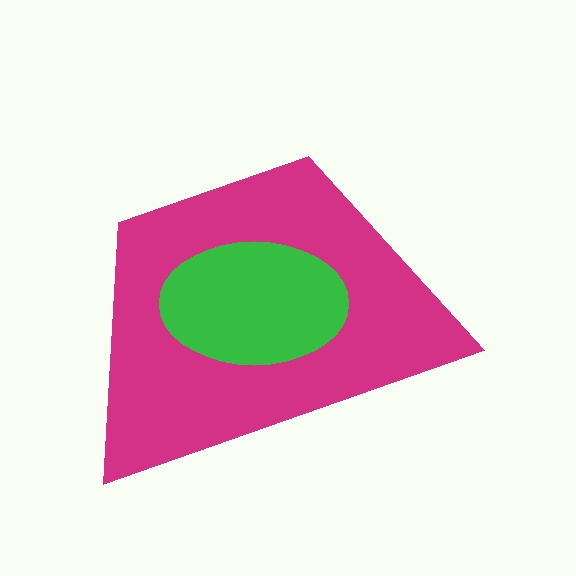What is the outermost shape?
The magenta trapezoid.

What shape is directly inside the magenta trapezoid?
The green ellipse.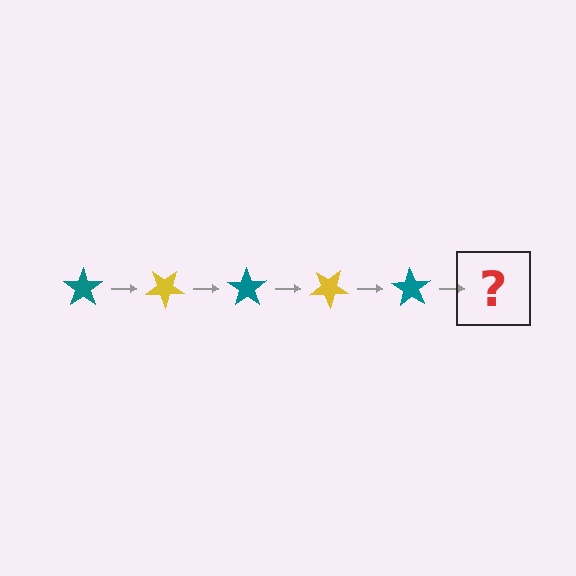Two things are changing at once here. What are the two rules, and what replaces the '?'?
The two rules are that it rotates 35 degrees each step and the color cycles through teal and yellow. The '?' should be a yellow star, rotated 175 degrees from the start.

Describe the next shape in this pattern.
It should be a yellow star, rotated 175 degrees from the start.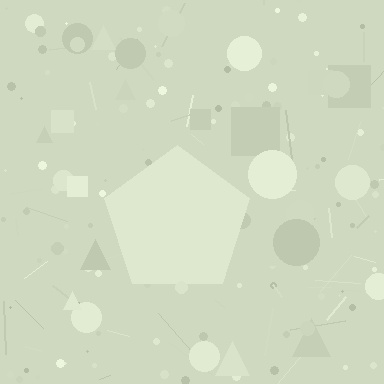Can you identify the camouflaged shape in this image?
The camouflaged shape is a pentagon.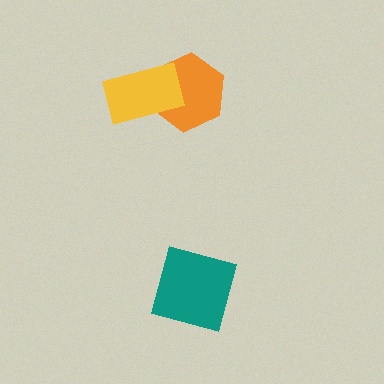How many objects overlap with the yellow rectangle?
1 object overlaps with the yellow rectangle.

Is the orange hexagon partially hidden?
Yes, it is partially covered by another shape.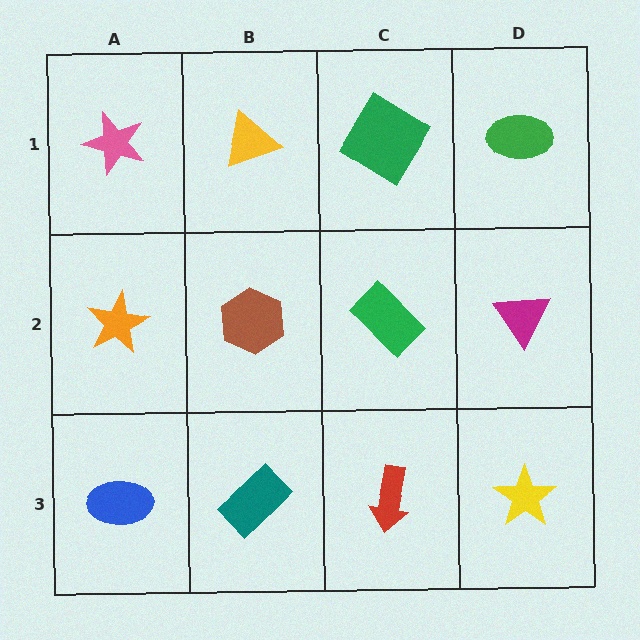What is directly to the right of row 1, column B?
A green diamond.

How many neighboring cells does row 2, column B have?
4.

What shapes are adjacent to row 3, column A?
An orange star (row 2, column A), a teal rectangle (row 3, column B).